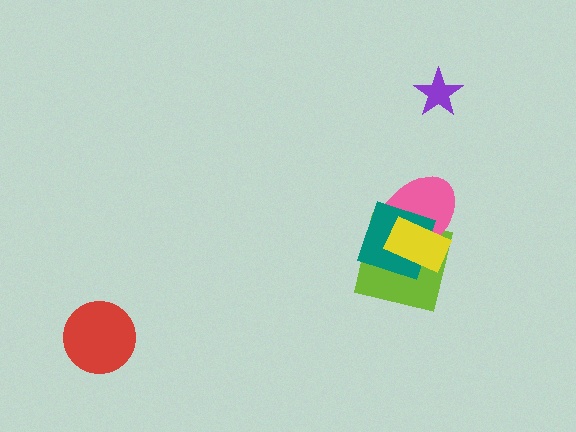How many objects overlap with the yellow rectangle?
3 objects overlap with the yellow rectangle.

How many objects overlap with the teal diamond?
3 objects overlap with the teal diamond.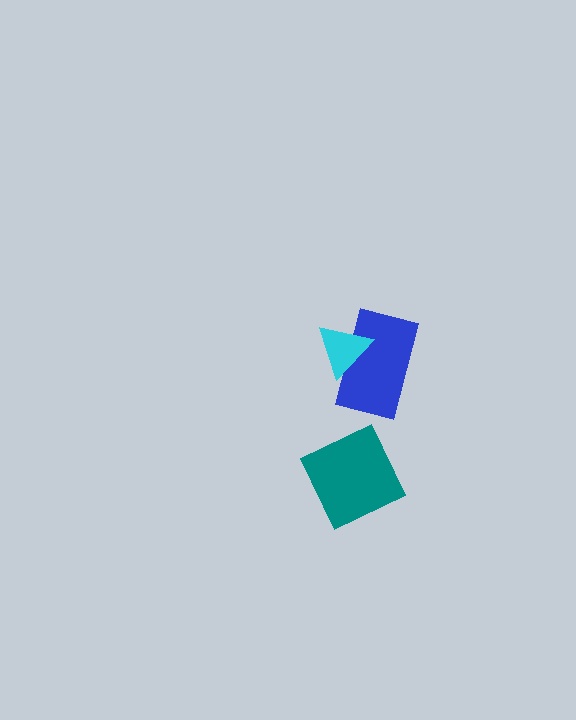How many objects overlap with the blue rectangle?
1 object overlaps with the blue rectangle.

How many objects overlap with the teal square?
0 objects overlap with the teal square.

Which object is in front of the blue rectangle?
The cyan triangle is in front of the blue rectangle.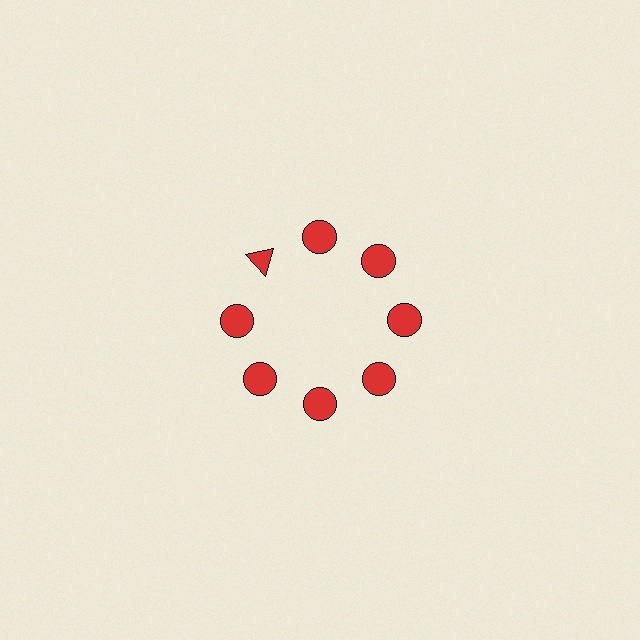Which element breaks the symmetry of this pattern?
The red triangle at roughly the 10 o'clock position breaks the symmetry. All other shapes are red circles.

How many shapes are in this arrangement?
There are 8 shapes arranged in a ring pattern.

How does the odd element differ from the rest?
It has a different shape: triangle instead of circle.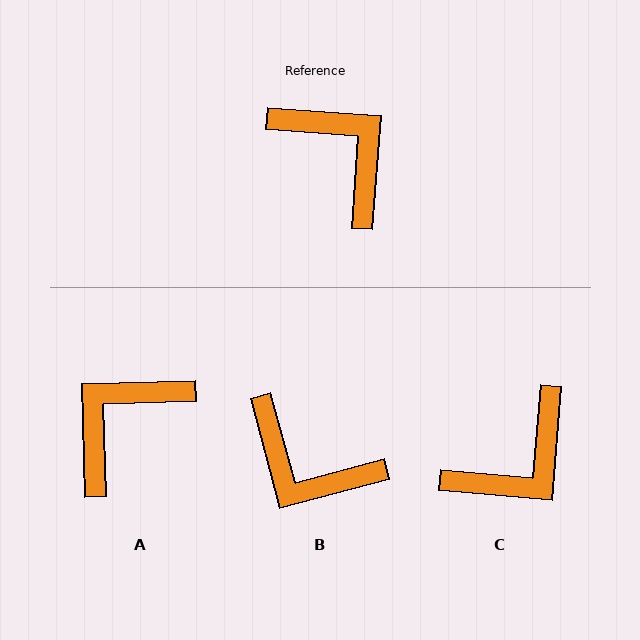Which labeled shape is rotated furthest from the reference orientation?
B, about 161 degrees away.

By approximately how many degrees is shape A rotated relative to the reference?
Approximately 96 degrees counter-clockwise.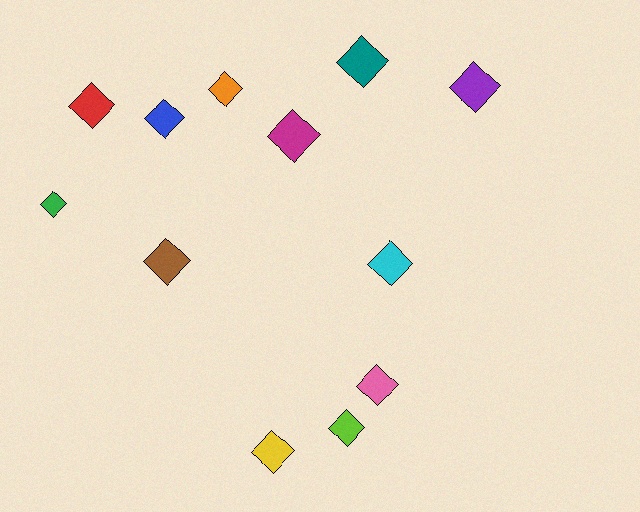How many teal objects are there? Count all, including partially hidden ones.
There is 1 teal object.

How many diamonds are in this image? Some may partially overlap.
There are 12 diamonds.